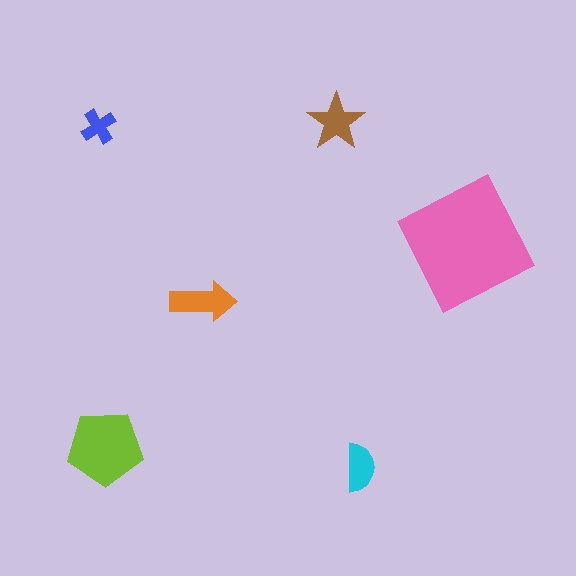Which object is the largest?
The pink square.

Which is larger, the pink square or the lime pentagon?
The pink square.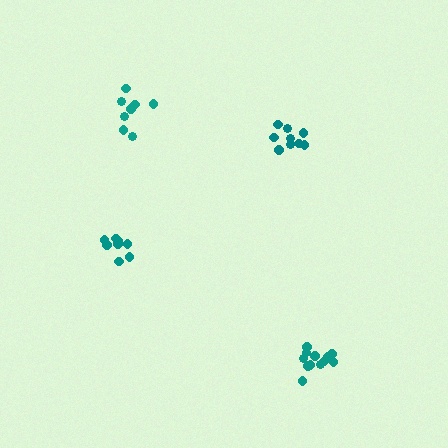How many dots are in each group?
Group 1: 8 dots, Group 2: 10 dots, Group 3: 12 dots, Group 4: 8 dots (38 total).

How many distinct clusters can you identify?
There are 4 distinct clusters.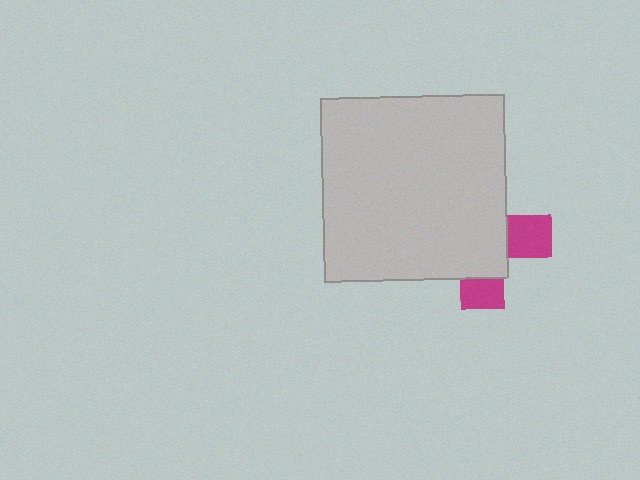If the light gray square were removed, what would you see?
You would see the complete magenta cross.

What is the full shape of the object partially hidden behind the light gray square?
The partially hidden object is a magenta cross.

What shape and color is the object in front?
The object in front is a light gray square.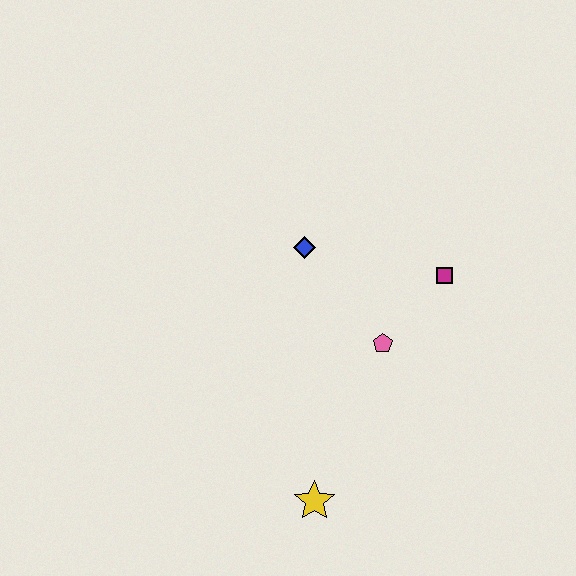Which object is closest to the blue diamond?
The pink pentagon is closest to the blue diamond.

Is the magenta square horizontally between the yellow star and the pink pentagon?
No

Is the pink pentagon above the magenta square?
No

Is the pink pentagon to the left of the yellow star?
No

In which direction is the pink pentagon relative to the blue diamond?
The pink pentagon is below the blue diamond.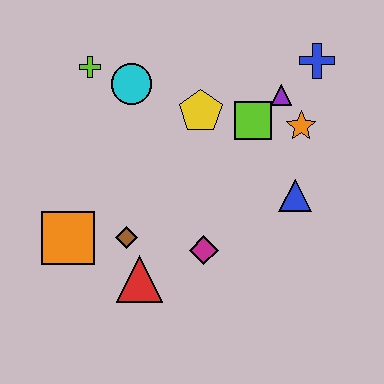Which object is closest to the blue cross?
The purple triangle is closest to the blue cross.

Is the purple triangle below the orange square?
No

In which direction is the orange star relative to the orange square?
The orange star is to the right of the orange square.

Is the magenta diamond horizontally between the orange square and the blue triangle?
Yes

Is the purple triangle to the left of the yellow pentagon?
No